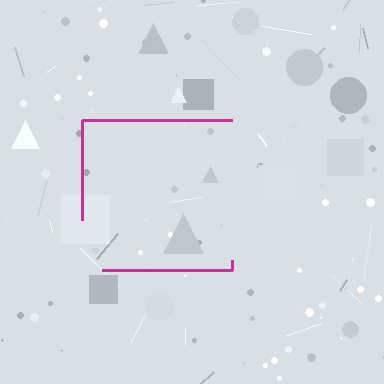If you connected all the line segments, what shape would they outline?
They would outline a square.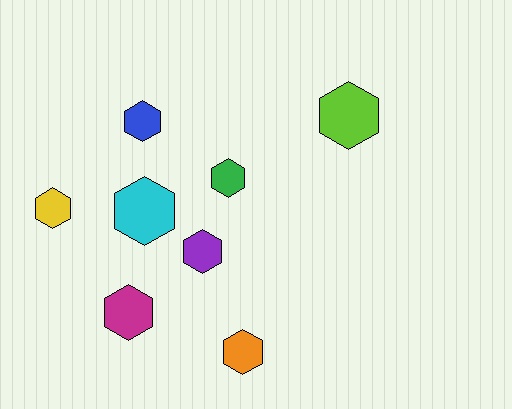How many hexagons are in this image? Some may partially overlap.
There are 8 hexagons.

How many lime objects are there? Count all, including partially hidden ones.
There is 1 lime object.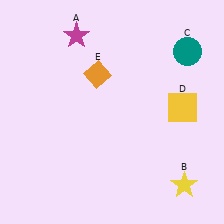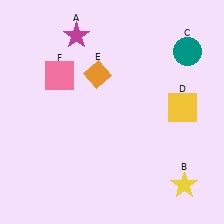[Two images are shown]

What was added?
A pink square (F) was added in Image 2.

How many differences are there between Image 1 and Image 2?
There is 1 difference between the two images.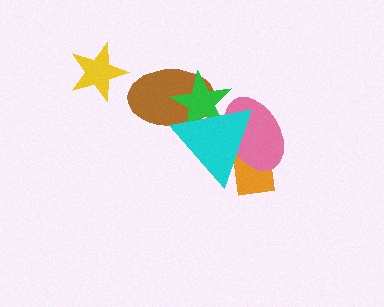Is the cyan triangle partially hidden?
No, no other shape covers it.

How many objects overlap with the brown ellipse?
2 objects overlap with the brown ellipse.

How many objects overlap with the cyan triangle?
4 objects overlap with the cyan triangle.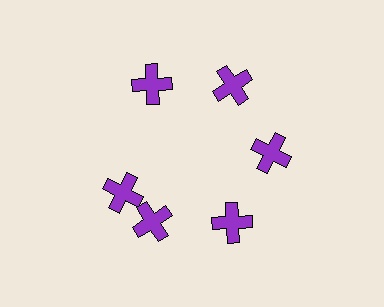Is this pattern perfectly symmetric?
No. The 6 purple crosses are arranged in a ring, but one element near the 9 o'clock position is rotated out of alignment along the ring, breaking the 6-fold rotational symmetry.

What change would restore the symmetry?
The symmetry would be restored by rotating it back into even spacing with its neighbors so that all 6 crosses sit at equal angles and equal distance from the center.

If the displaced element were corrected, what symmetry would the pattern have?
It would have 6-fold rotational symmetry — the pattern would map onto itself every 60 degrees.